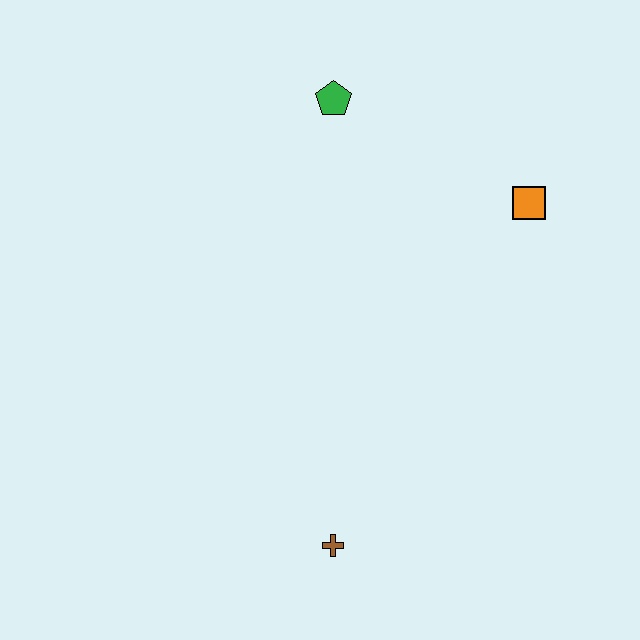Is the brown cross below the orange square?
Yes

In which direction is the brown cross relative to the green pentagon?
The brown cross is below the green pentagon.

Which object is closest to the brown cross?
The orange square is closest to the brown cross.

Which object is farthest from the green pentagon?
The brown cross is farthest from the green pentagon.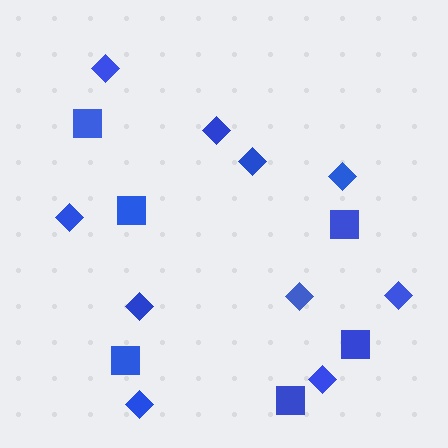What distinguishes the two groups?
There are 2 groups: one group of squares (6) and one group of diamonds (10).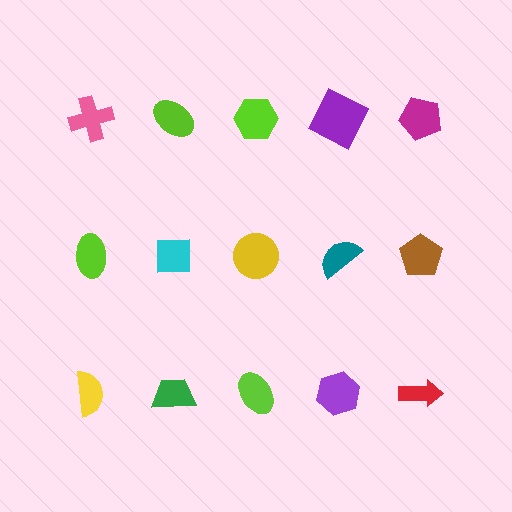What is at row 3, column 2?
A green trapezoid.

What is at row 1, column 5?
A magenta pentagon.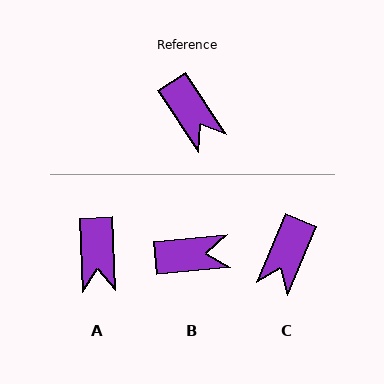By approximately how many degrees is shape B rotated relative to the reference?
Approximately 62 degrees counter-clockwise.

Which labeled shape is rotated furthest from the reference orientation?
B, about 62 degrees away.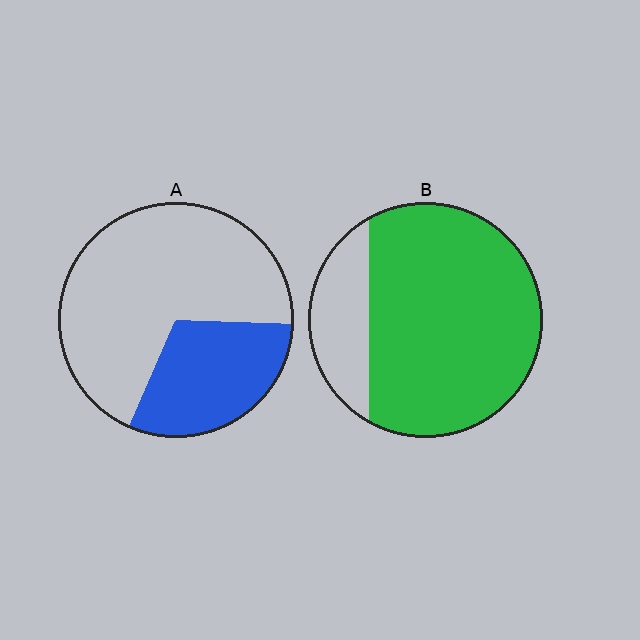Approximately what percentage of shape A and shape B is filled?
A is approximately 30% and B is approximately 80%.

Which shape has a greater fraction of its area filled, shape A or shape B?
Shape B.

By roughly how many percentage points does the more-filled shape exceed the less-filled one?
By roughly 50 percentage points (B over A).